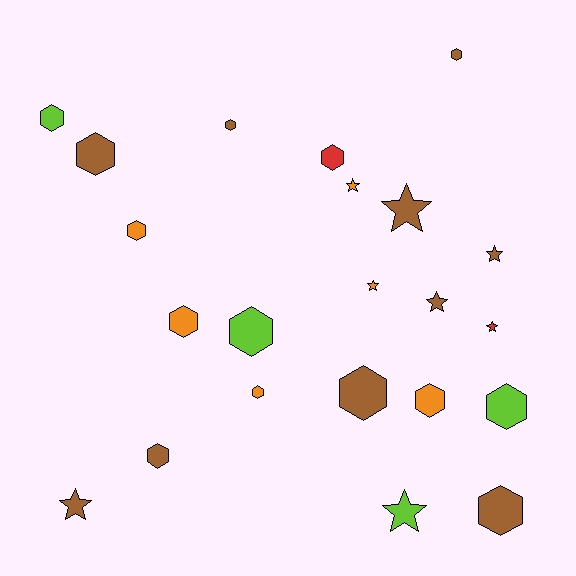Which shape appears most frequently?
Hexagon, with 14 objects.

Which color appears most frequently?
Brown, with 10 objects.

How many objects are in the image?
There are 22 objects.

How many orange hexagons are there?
There are 4 orange hexagons.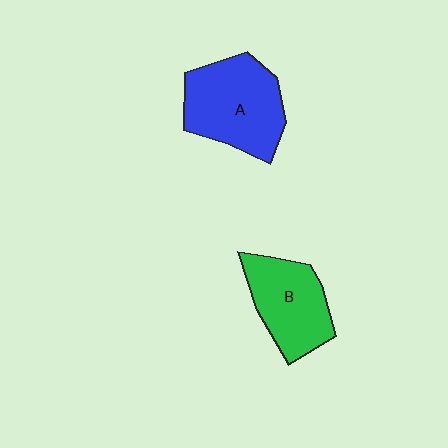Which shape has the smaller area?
Shape B (green).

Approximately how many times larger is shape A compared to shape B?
Approximately 1.3 times.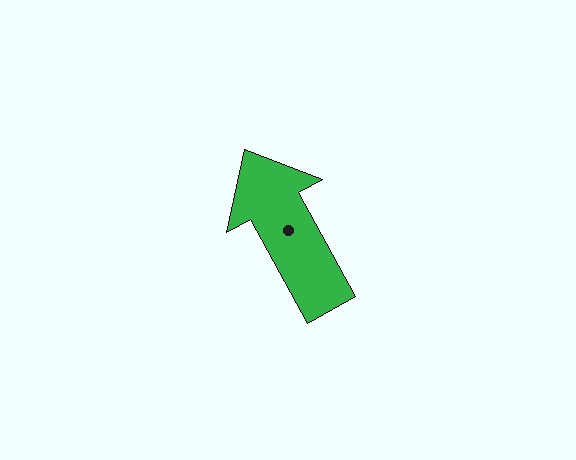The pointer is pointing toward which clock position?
Roughly 11 o'clock.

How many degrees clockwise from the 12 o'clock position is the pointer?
Approximately 331 degrees.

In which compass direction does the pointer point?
Northwest.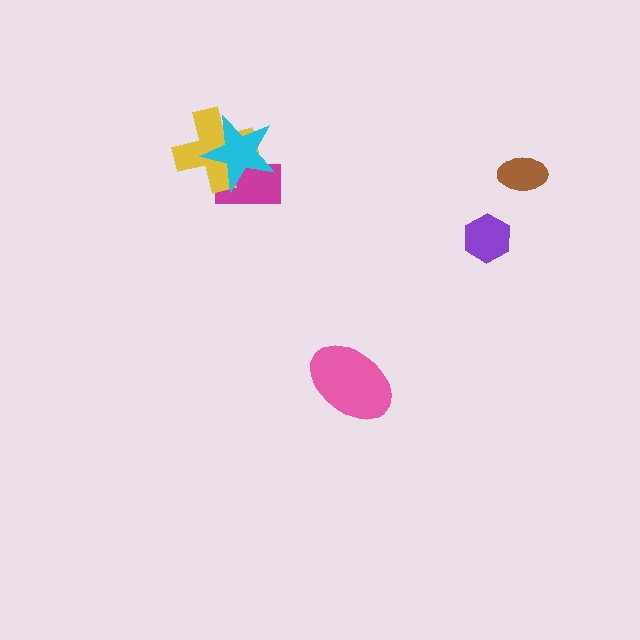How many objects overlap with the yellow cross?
2 objects overlap with the yellow cross.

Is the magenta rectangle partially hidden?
Yes, it is partially covered by another shape.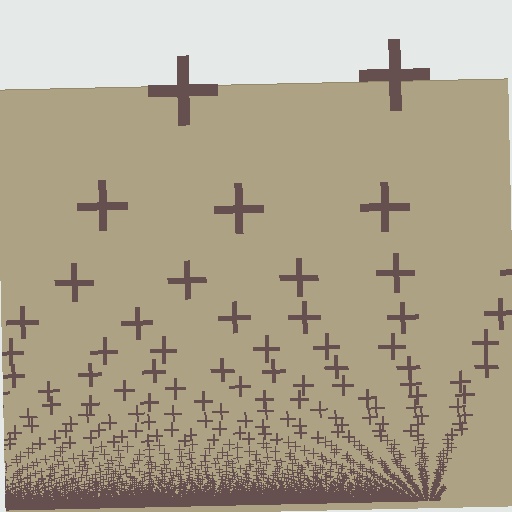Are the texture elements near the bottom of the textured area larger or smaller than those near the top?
Smaller. The gradient is inverted — elements near the bottom are smaller and denser.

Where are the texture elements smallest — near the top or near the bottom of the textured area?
Near the bottom.